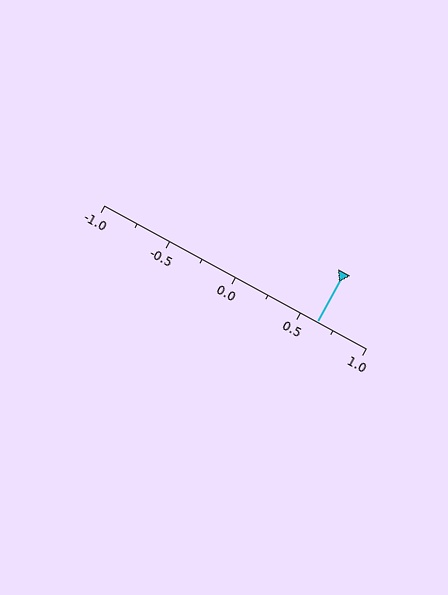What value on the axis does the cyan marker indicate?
The marker indicates approximately 0.62.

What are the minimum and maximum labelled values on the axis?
The axis runs from -1.0 to 1.0.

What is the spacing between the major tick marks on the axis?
The major ticks are spaced 0.5 apart.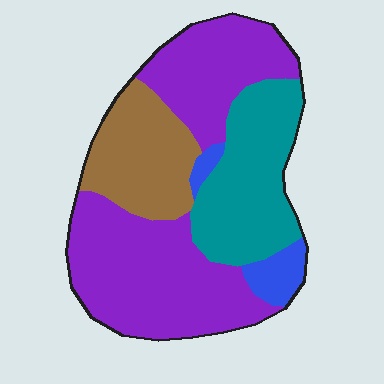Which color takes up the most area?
Purple, at roughly 50%.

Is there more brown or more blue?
Brown.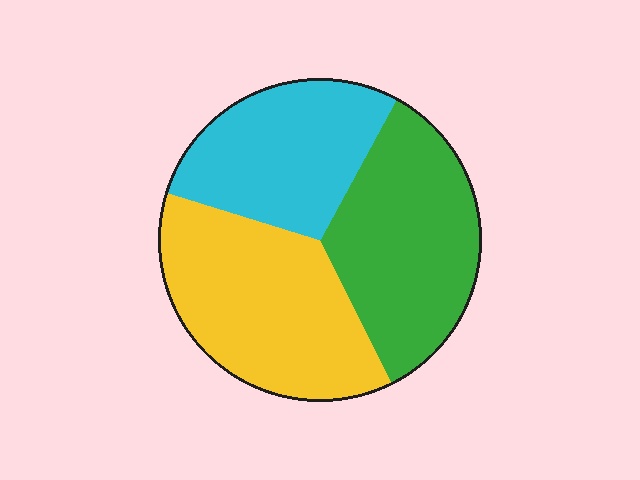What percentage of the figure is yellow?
Yellow takes up about three eighths (3/8) of the figure.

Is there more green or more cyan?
Green.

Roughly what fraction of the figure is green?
Green covers 35% of the figure.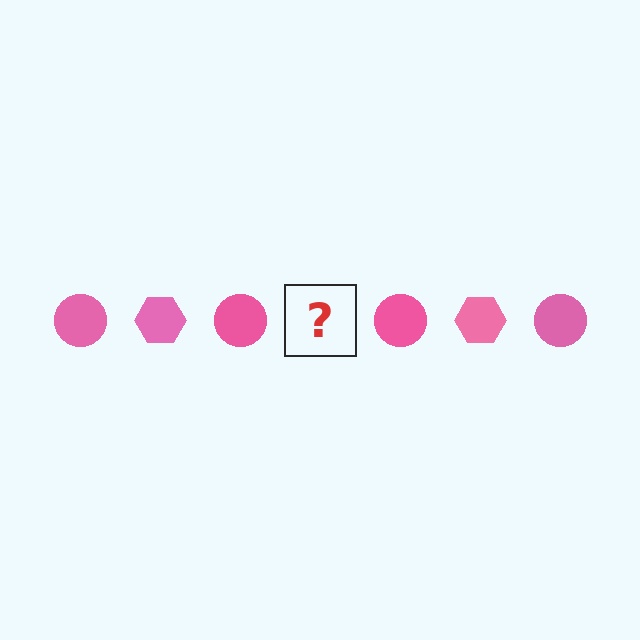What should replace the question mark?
The question mark should be replaced with a pink hexagon.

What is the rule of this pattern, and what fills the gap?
The rule is that the pattern cycles through circle, hexagon shapes in pink. The gap should be filled with a pink hexagon.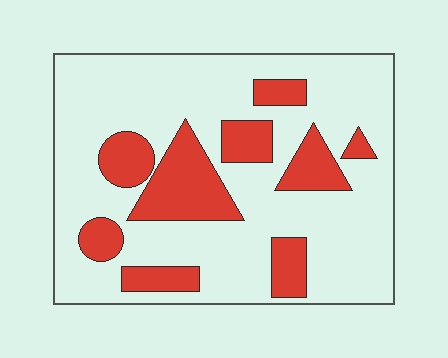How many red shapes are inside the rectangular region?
9.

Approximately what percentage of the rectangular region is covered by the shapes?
Approximately 25%.